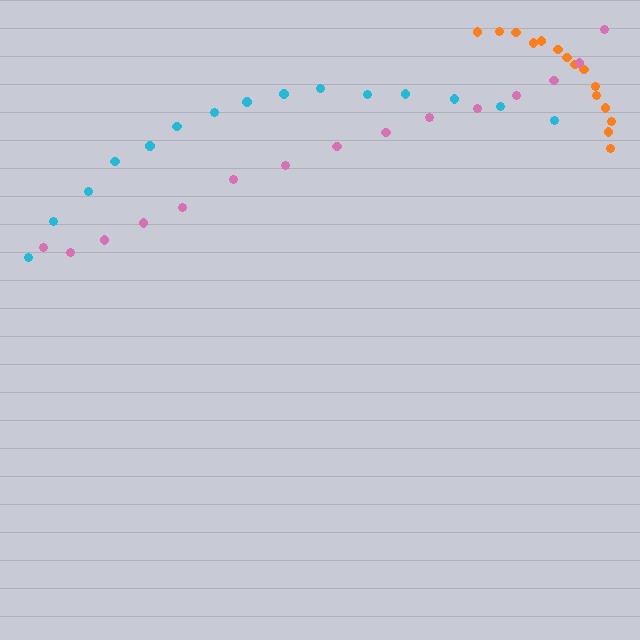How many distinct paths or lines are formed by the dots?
There are 3 distinct paths.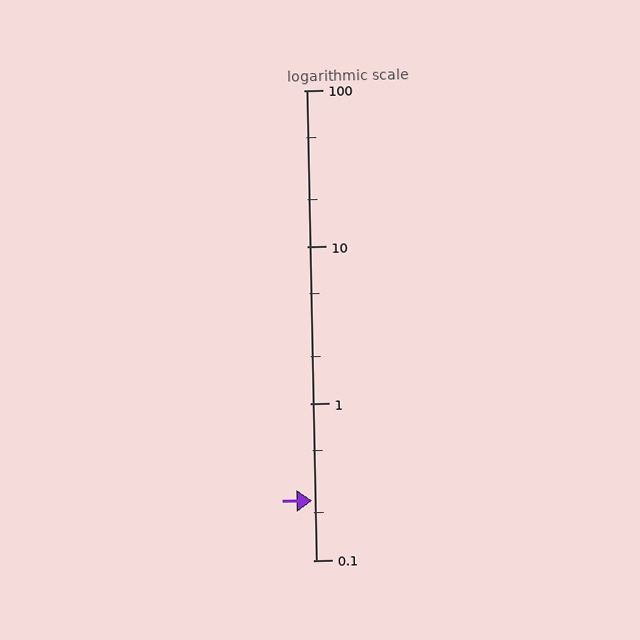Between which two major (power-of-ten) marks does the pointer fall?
The pointer is between 0.1 and 1.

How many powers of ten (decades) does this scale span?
The scale spans 3 decades, from 0.1 to 100.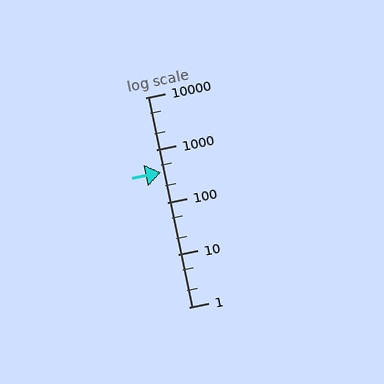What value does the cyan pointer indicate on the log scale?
The pointer indicates approximately 370.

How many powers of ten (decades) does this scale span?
The scale spans 4 decades, from 1 to 10000.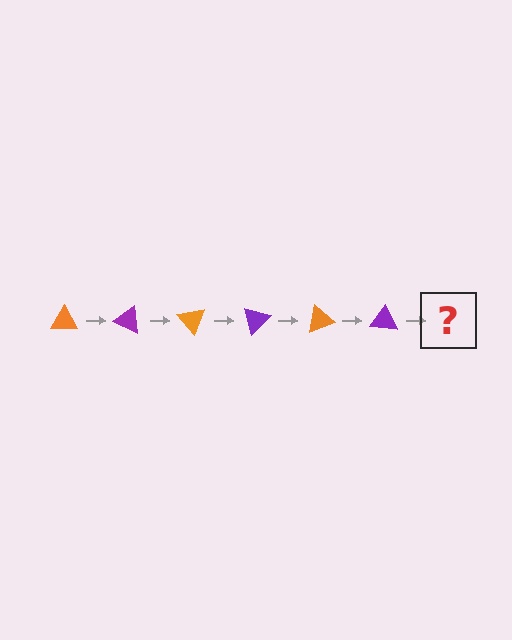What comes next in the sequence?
The next element should be an orange triangle, rotated 150 degrees from the start.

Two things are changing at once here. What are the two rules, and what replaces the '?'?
The two rules are that it rotates 25 degrees each step and the color cycles through orange and purple. The '?' should be an orange triangle, rotated 150 degrees from the start.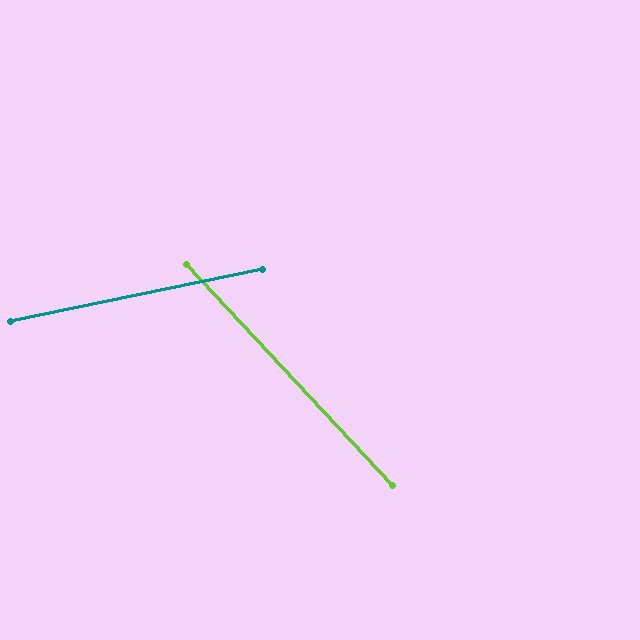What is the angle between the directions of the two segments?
Approximately 59 degrees.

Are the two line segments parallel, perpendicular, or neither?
Neither parallel nor perpendicular — they differ by about 59°.